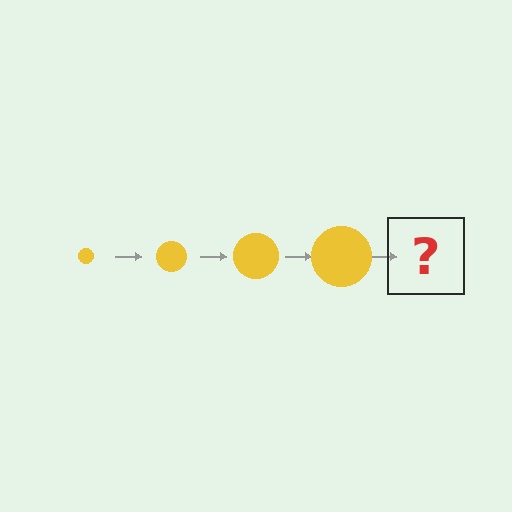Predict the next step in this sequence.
The next step is a yellow circle, larger than the previous one.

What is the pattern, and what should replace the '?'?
The pattern is that the circle gets progressively larger each step. The '?' should be a yellow circle, larger than the previous one.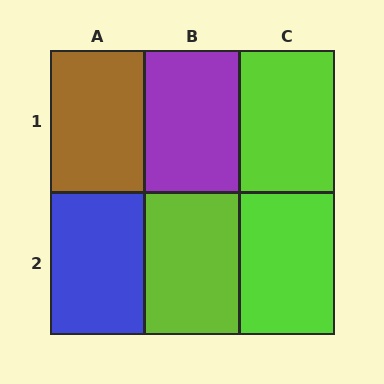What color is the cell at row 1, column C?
Lime.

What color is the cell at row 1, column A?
Brown.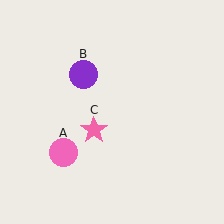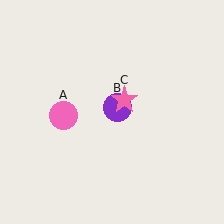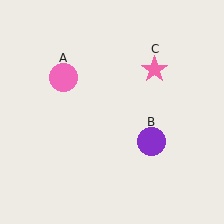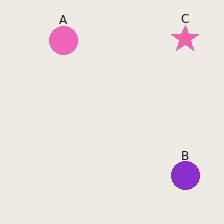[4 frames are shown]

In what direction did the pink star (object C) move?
The pink star (object C) moved up and to the right.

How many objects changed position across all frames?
3 objects changed position: pink circle (object A), purple circle (object B), pink star (object C).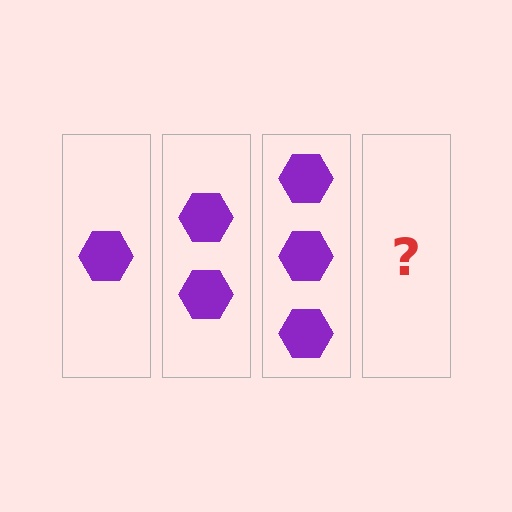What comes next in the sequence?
The next element should be 4 hexagons.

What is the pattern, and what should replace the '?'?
The pattern is that each step adds one more hexagon. The '?' should be 4 hexagons.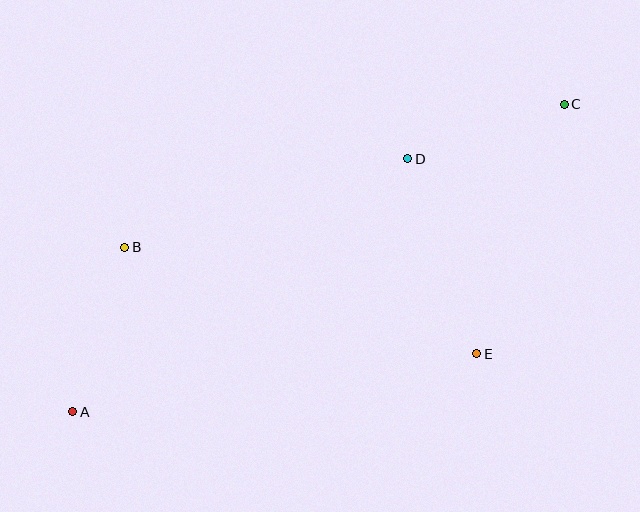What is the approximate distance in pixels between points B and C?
The distance between B and C is approximately 462 pixels.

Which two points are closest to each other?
Points C and D are closest to each other.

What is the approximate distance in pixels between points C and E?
The distance between C and E is approximately 265 pixels.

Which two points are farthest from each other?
Points A and C are farthest from each other.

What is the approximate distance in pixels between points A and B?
The distance between A and B is approximately 172 pixels.